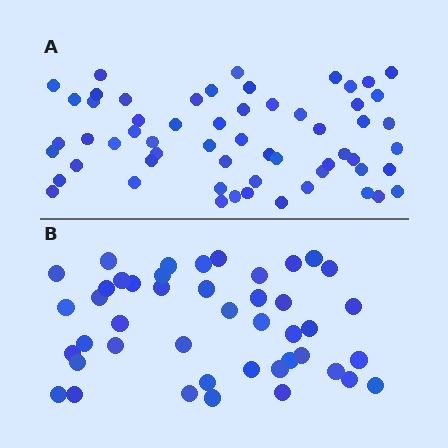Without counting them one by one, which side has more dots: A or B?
Region A (the top region) has more dots.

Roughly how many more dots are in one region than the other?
Region A has approximately 15 more dots than region B.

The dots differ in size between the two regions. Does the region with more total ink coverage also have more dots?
No. Region B has more total ink coverage because its dots are larger, but region A actually contains more individual dots. Total area can be misleading — the number of items is what matters here.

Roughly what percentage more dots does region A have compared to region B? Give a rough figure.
About 35% more.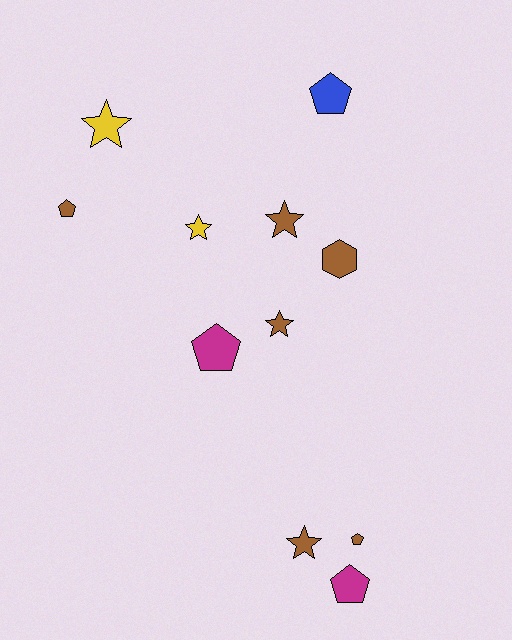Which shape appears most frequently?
Star, with 5 objects.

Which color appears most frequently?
Brown, with 6 objects.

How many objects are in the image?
There are 11 objects.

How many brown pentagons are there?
There are 2 brown pentagons.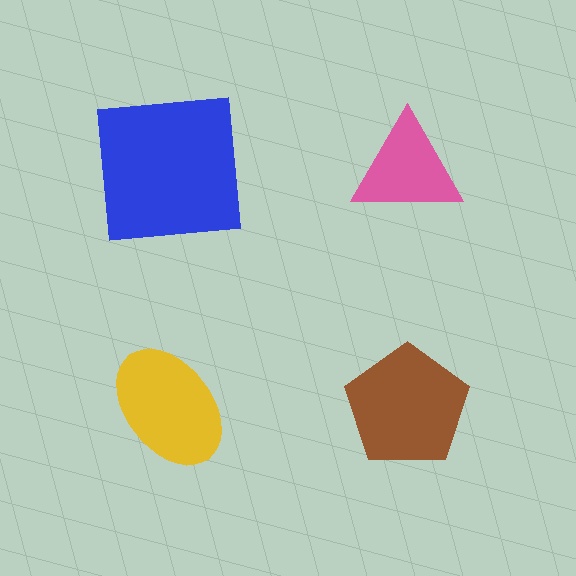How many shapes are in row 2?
2 shapes.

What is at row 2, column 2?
A brown pentagon.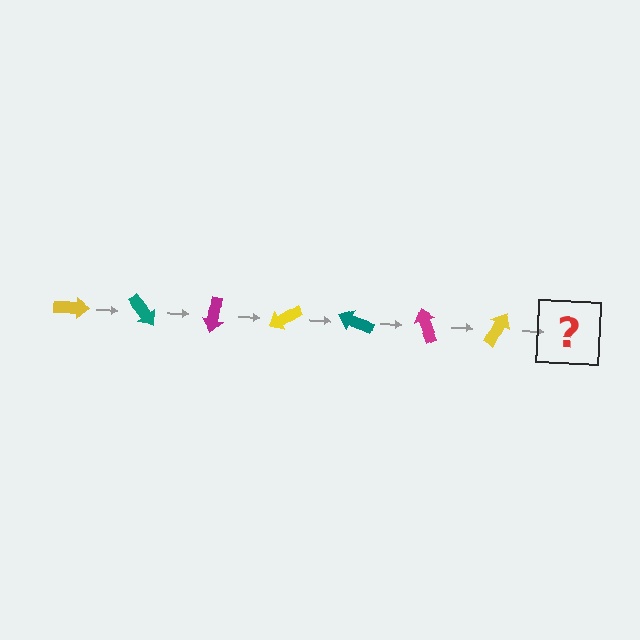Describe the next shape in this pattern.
It should be a teal arrow, rotated 350 degrees from the start.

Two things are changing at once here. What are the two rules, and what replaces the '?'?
The two rules are that it rotates 50 degrees each step and the color cycles through yellow, teal, and magenta. The '?' should be a teal arrow, rotated 350 degrees from the start.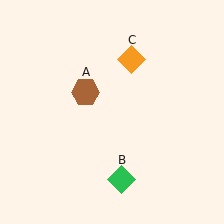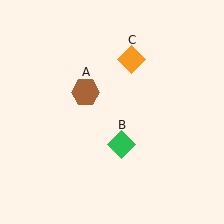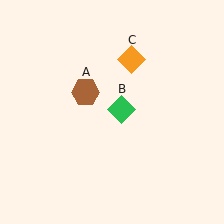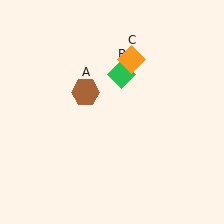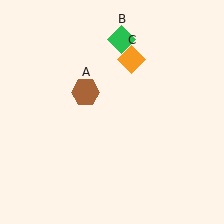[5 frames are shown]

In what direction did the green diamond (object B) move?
The green diamond (object B) moved up.